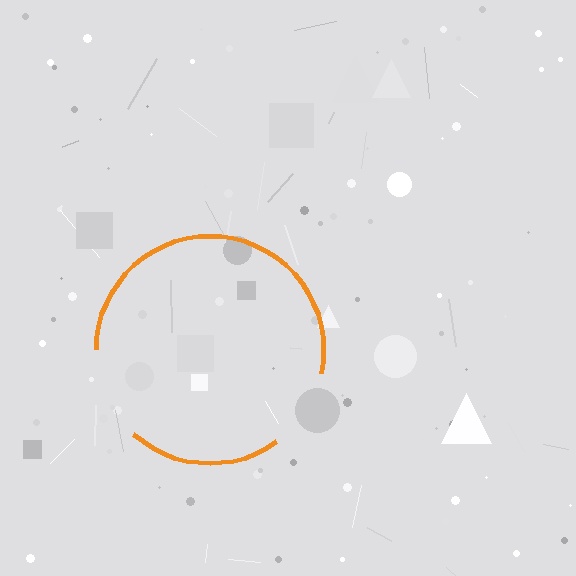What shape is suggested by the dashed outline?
The dashed outline suggests a circle.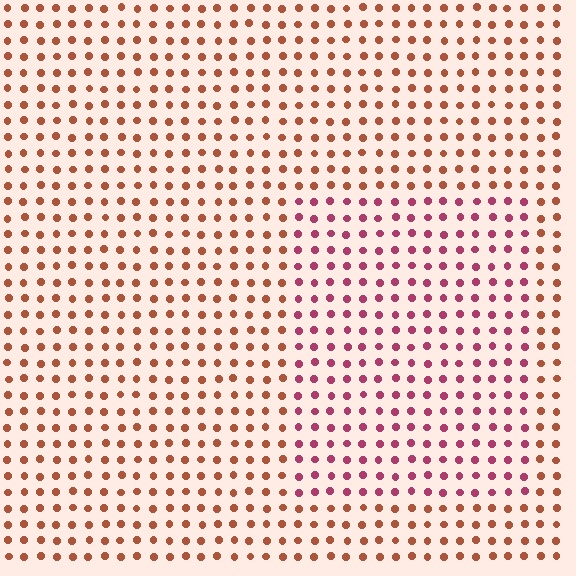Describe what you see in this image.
The image is filled with small brown elements in a uniform arrangement. A rectangle-shaped region is visible where the elements are tinted to a slightly different hue, forming a subtle color boundary.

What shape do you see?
I see a rectangle.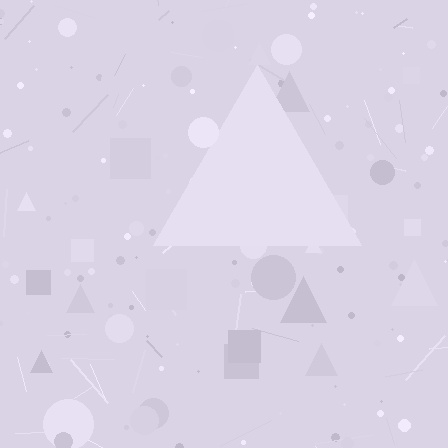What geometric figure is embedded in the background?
A triangle is embedded in the background.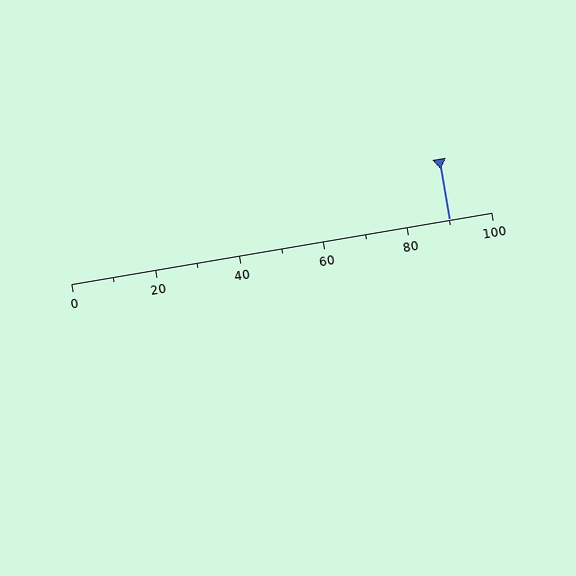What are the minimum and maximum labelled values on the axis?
The axis runs from 0 to 100.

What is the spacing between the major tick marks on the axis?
The major ticks are spaced 20 apart.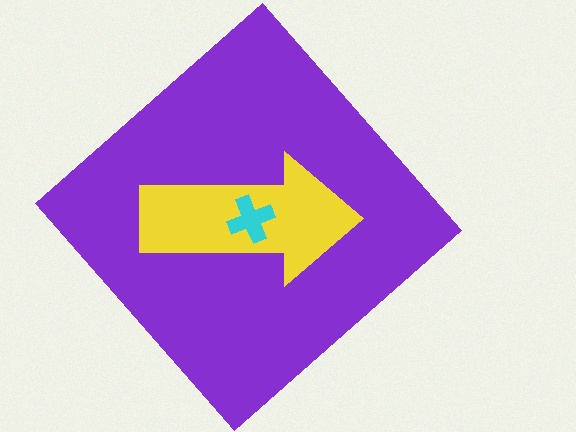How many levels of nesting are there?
3.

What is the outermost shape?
The purple diamond.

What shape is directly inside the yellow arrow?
The cyan cross.